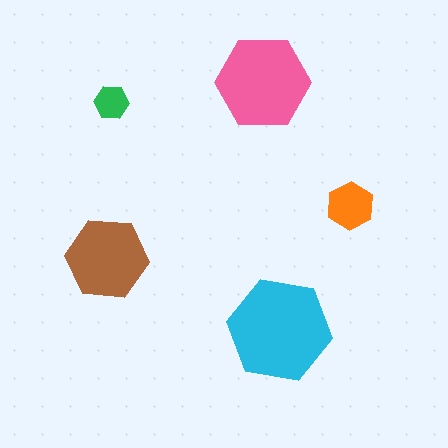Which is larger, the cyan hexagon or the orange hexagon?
The cyan one.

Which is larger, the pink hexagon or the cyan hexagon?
The cyan one.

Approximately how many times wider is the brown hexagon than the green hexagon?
About 2.5 times wider.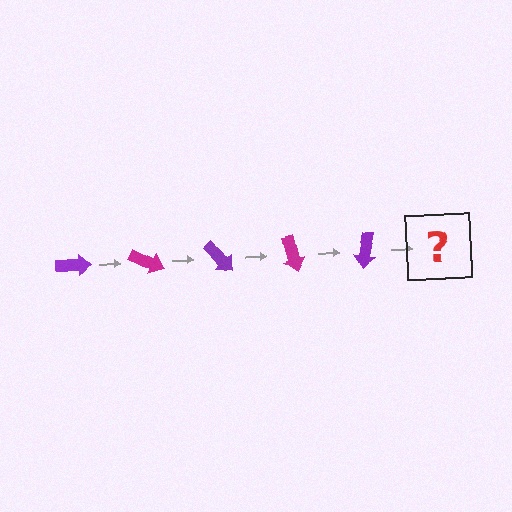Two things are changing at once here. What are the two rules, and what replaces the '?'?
The two rules are that it rotates 25 degrees each step and the color cycles through purple and magenta. The '?' should be a magenta arrow, rotated 125 degrees from the start.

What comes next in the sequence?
The next element should be a magenta arrow, rotated 125 degrees from the start.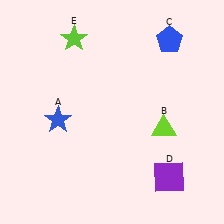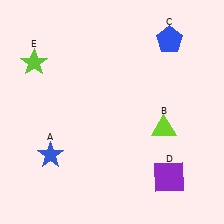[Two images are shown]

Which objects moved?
The objects that moved are: the blue star (A), the lime star (E).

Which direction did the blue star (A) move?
The blue star (A) moved down.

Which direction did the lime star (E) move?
The lime star (E) moved left.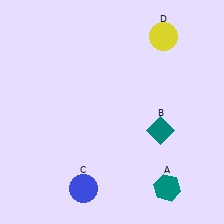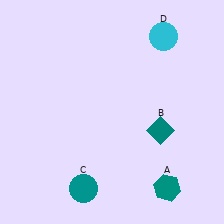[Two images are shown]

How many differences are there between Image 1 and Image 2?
There are 2 differences between the two images.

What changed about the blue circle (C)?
In Image 1, C is blue. In Image 2, it changed to teal.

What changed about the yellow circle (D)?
In Image 1, D is yellow. In Image 2, it changed to cyan.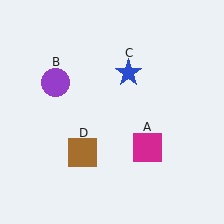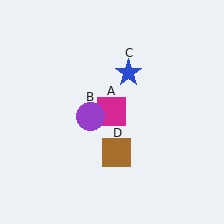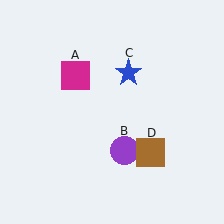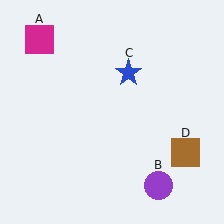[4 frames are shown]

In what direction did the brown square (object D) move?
The brown square (object D) moved right.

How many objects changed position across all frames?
3 objects changed position: magenta square (object A), purple circle (object B), brown square (object D).